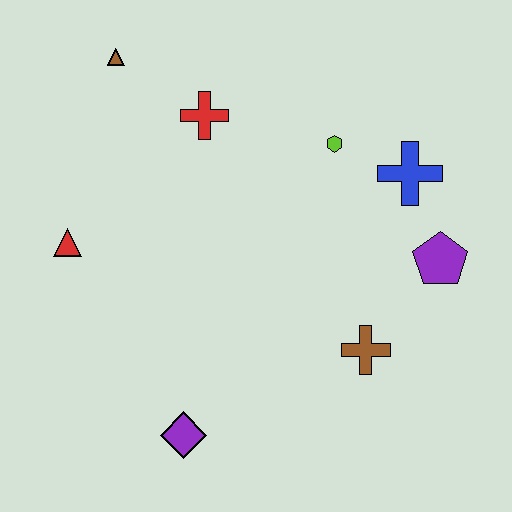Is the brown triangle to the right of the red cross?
No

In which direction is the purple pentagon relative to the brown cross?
The purple pentagon is above the brown cross.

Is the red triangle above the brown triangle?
No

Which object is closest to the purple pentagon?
The blue cross is closest to the purple pentagon.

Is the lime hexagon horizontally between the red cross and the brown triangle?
No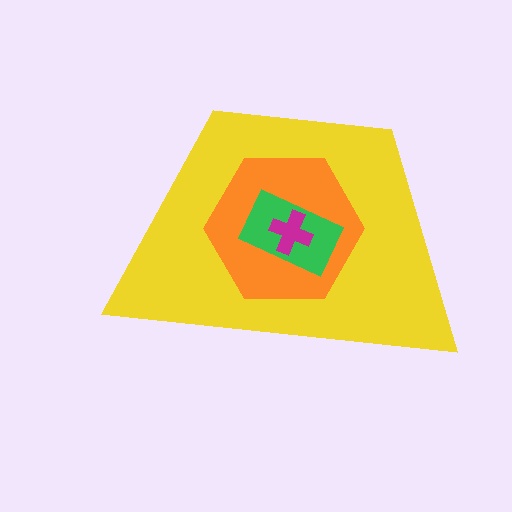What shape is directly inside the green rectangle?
The magenta cross.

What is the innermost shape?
The magenta cross.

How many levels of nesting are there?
4.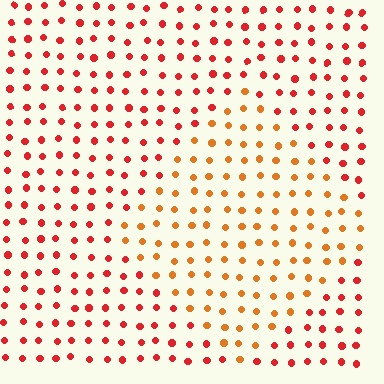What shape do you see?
I see a diamond.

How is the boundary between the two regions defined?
The boundary is defined purely by a slight shift in hue (about 31 degrees). Spacing, size, and orientation are identical on both sides.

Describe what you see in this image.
The image is filled with small red elements in a uniform arrangement. A diamond-shaped region is visible where the elements are tinted to a slightly different hue, forming a subtle color boundary.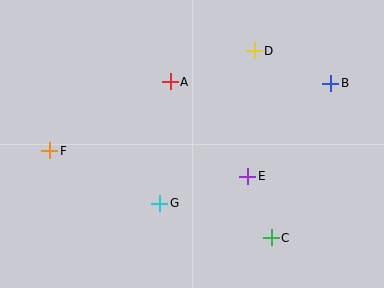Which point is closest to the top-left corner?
Point F is closest to the top-left corner.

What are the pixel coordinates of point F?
Point F is at (50, 151).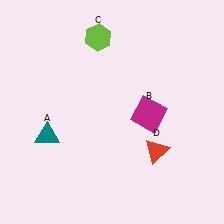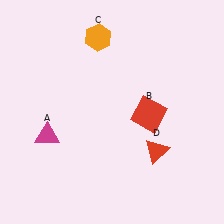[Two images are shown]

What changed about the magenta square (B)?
In Image 1, B is magenta. In Image 2, it changed to red.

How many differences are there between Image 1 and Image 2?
There are 3 differences between the two images.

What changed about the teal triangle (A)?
In Image 1, A is teal. In Image 2, it changed to magenta.